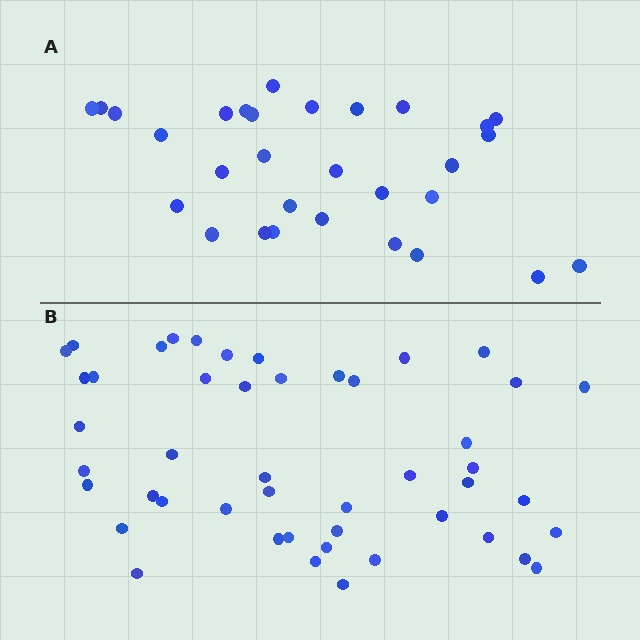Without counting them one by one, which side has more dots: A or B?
Region B (the bottom region) has more dots.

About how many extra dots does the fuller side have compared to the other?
Region B has approximately 15 more dots than region A.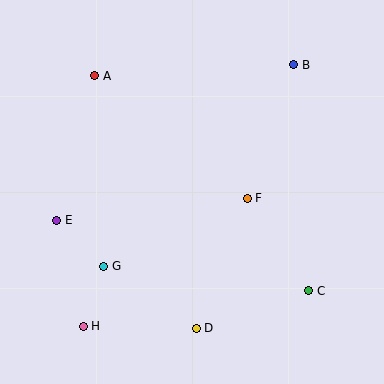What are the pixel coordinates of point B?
Point B is at (294, 65).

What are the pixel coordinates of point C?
Point C is at (309, 291).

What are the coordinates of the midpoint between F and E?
The midpoint between F and E is at (152, 209).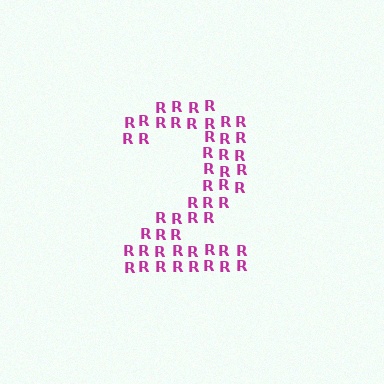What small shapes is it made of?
It is made of small letter R's.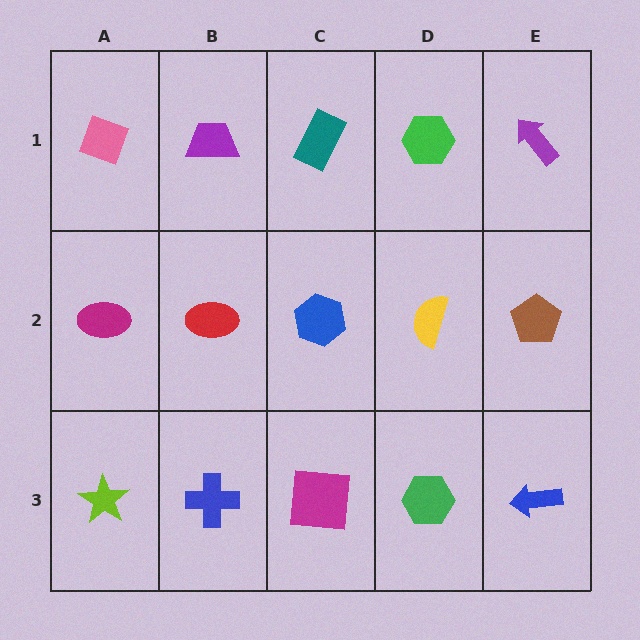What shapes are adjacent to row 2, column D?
A green hexagon (row 1, column D), a green hexagon (row 3, column D), a blue hexagon (row 2, column C), a brown pentagon (row 2, column E).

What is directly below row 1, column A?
A magenta ellipse.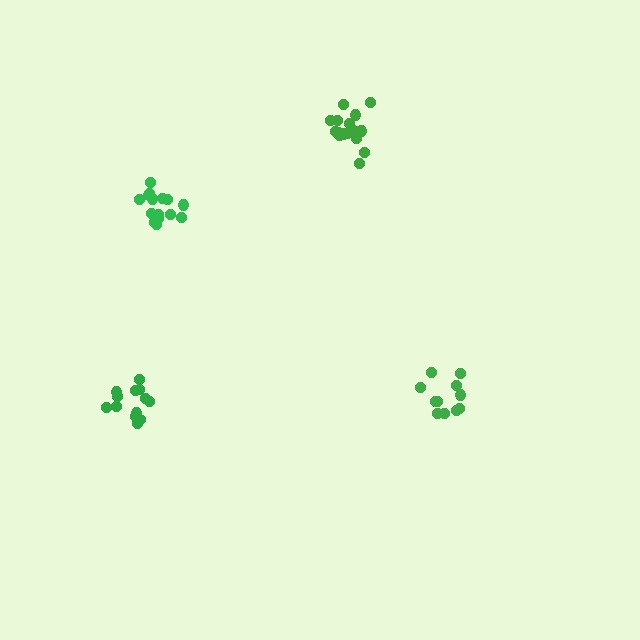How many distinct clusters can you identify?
There are 4 distinct clusters.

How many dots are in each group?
Group 1: 13 dots, Group 2: 16 dots, Group 3: 11 dots, Group 4: 16 dots (56 total).